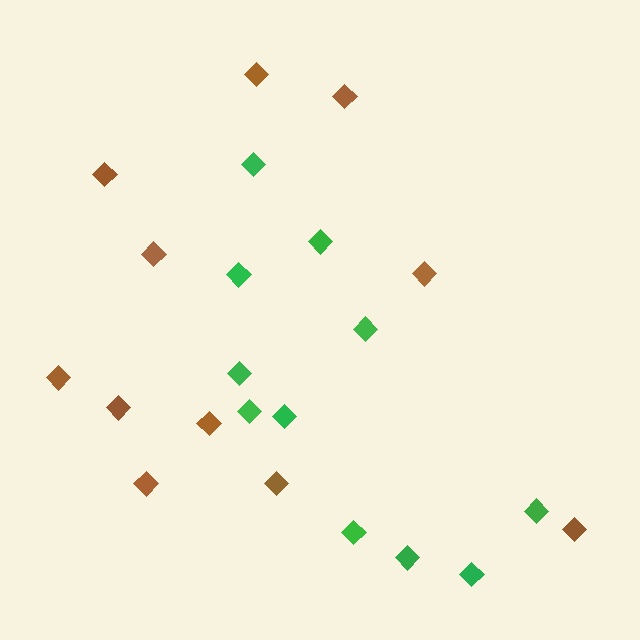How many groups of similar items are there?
There are 2 groups: one group of green diamonds (11) and one group of brown diamonds (11).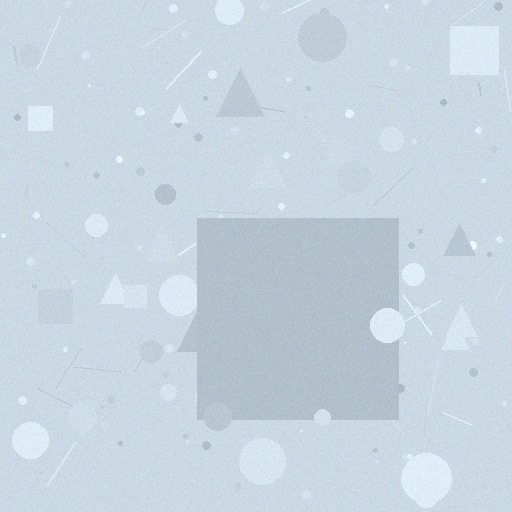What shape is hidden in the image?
A square is hidden in the image.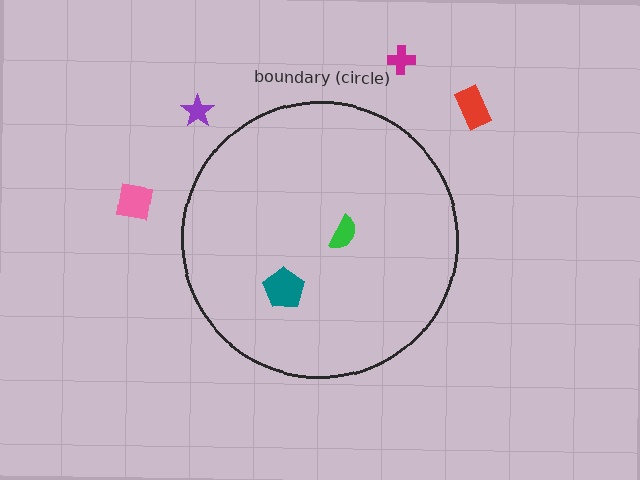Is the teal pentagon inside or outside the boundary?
Inside.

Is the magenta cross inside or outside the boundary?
Outside.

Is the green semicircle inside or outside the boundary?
Inside.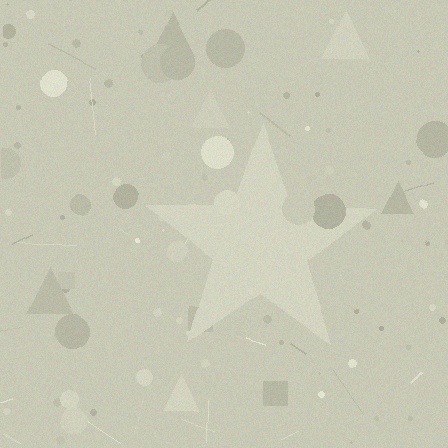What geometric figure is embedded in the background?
A star is embedded in the background.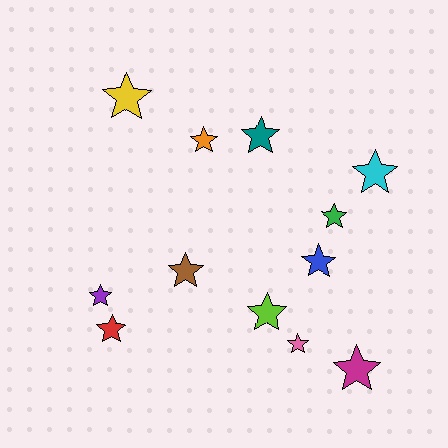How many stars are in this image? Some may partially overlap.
There are 12 stars.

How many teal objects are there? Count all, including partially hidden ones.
There is 1 teal object.